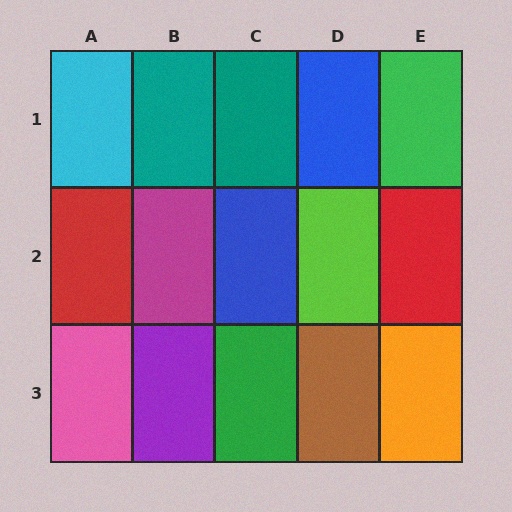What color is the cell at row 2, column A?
Red.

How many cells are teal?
2 cells are teal.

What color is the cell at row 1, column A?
Cyan.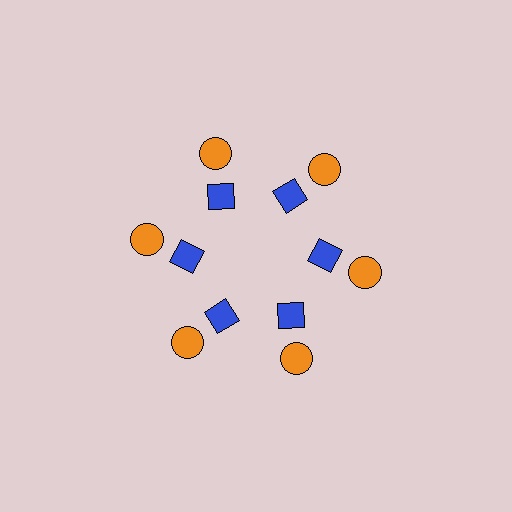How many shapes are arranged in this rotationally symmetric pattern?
There are 12 shapes, arranged in 6 groups of 2.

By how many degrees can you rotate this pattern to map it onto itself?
The pattern maps onto itself every 60 degrees of rotation.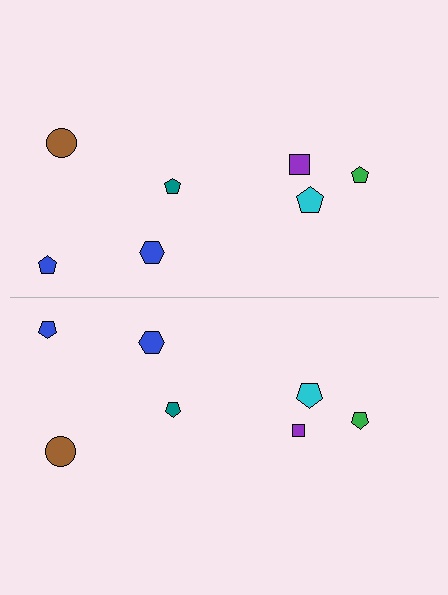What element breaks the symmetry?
The purple square on the bottom side has a different size than its mirror counterpart.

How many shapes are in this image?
There are 14 shapes in this image.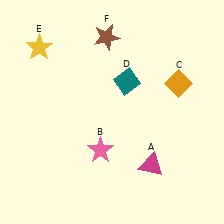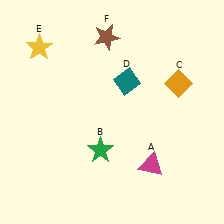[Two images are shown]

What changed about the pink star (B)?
In Image 1, B is pink. In Image 2, it changed to green.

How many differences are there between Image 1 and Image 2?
There is 1 difference between the two images.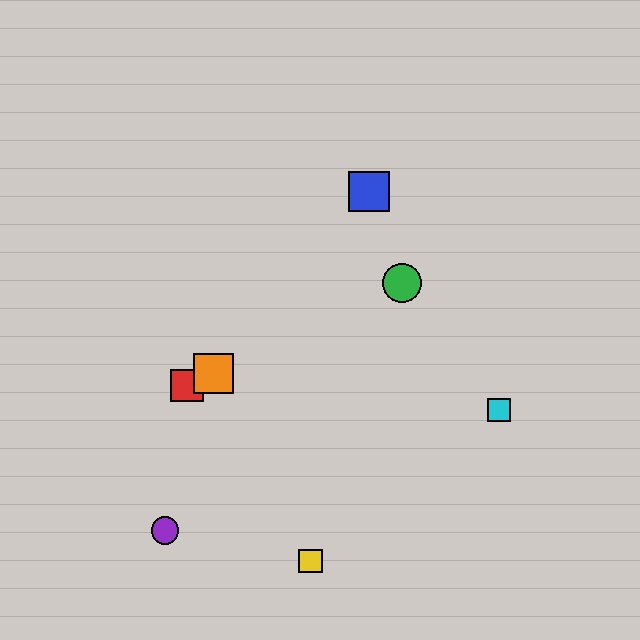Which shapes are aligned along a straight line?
The red square, the green circle, the orange square are aligned along a straight line.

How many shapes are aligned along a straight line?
3 shapes (the red square, the green circle, the orange square) are aligned along a straight line.